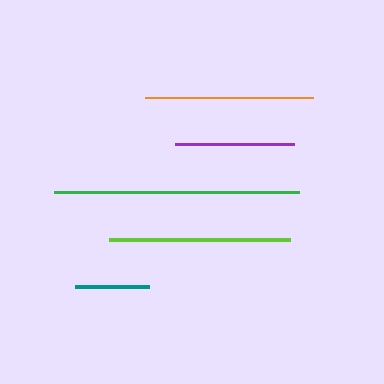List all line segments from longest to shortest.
From longest to shortest: green, lime, orange, purple, teal.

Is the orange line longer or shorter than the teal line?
The orange line is longer than the teal line.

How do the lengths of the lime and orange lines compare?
The lime and orange lines are approximately the same length.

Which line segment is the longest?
The green line is the longest at approximately 245 pixels.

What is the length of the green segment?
The green segment is approximately 245 pixels long.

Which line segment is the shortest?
The teal line is the shortest at approximately 74 pixels.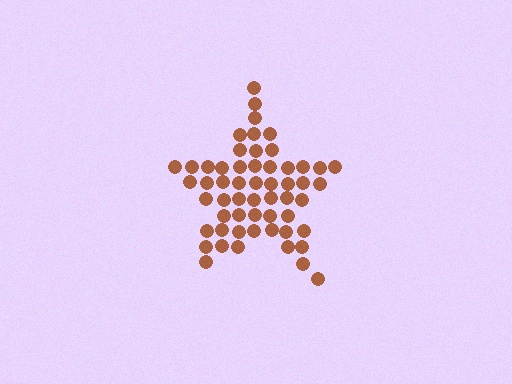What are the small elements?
The small elements are circles.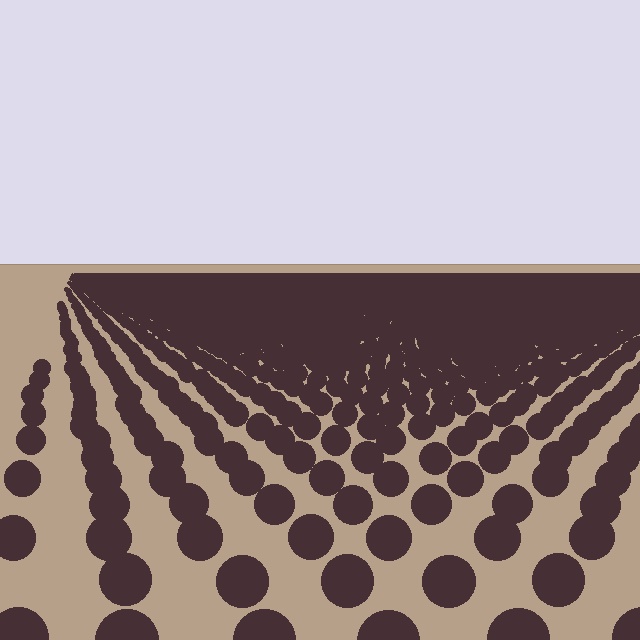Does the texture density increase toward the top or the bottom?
Density increases toward the top.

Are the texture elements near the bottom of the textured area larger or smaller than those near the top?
Larger. Near the bottom, elements are closer to the viewer and appear at a bigger on-screen size.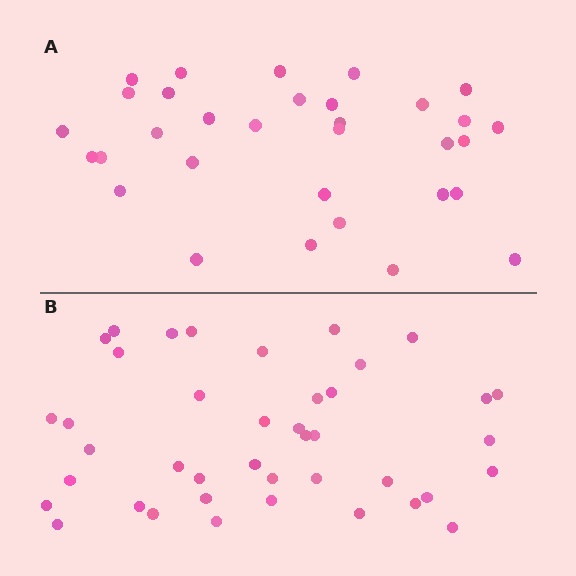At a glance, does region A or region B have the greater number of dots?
Region B (the bottom region) has more dots.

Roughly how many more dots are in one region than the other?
Region B has roughly 8 or so more dots than region A.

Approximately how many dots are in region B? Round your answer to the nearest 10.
About 40 dots. (The exact count is 41, which rounds to 40.)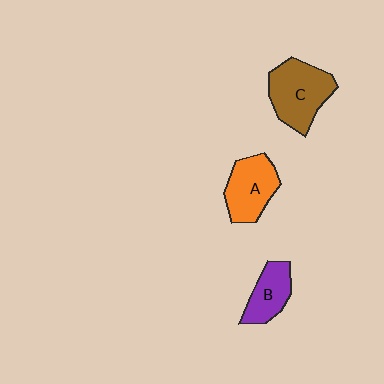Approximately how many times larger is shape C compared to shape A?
Approximately 1.2 times.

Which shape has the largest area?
Shape C (brown).